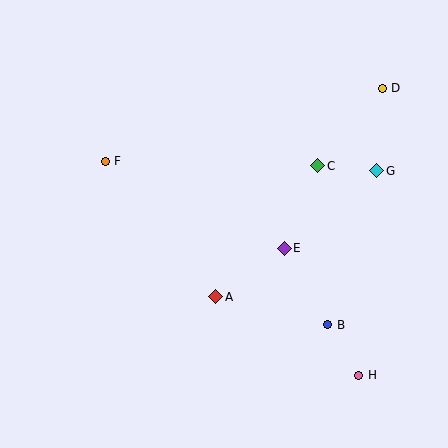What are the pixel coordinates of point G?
Point G is at (377, 171).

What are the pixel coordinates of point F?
Point F is at (105, 161).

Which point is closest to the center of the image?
Point E at (284, 248) is closest to the center.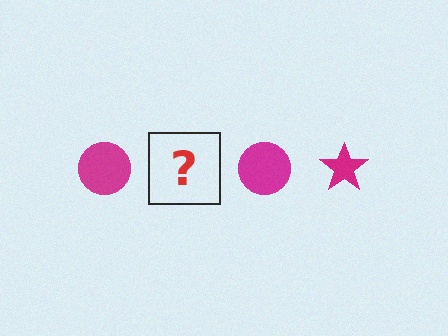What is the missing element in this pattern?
The missing element is a magenta star.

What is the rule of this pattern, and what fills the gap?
The rule is that the pattern cycles through circle, star shapes in magenta. The gap should be filled with a magenta star.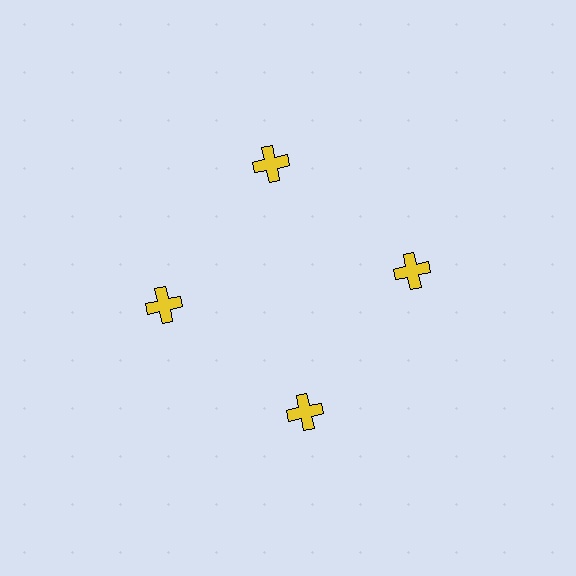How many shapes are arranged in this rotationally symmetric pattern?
There are 4 shapes, arranged in 4 groups of 1.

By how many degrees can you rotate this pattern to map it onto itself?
The pattern maps onto itself every 90 degrees of rotation.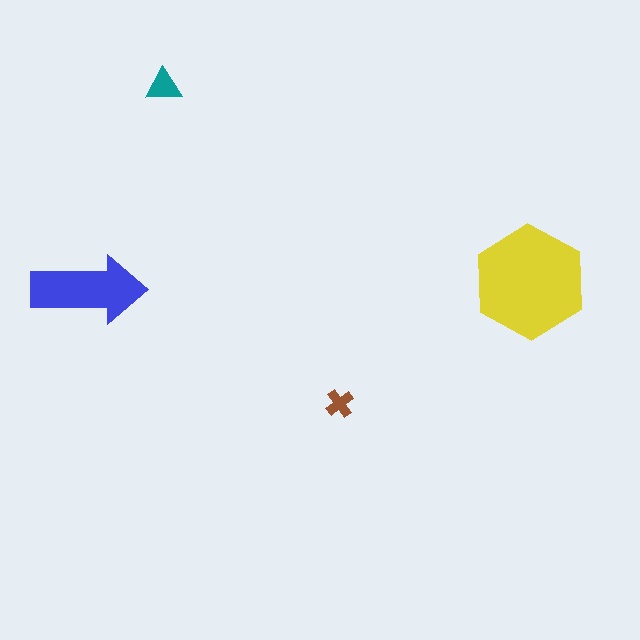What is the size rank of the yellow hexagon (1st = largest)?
1st.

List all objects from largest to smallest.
The yellow hexagon, the blue arrow, the teal triangle, the brown cross.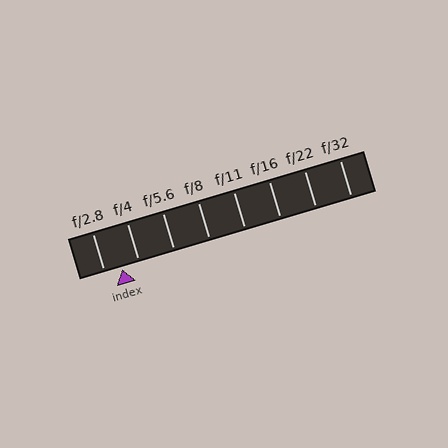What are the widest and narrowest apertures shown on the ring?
The widest aperture shown is f/2.8 and the narrowest is f/32.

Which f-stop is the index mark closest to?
The index mark is closest to f/4.